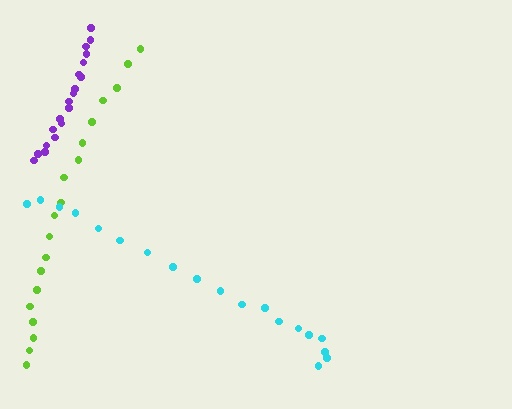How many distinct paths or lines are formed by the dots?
There are 3 distinct paths.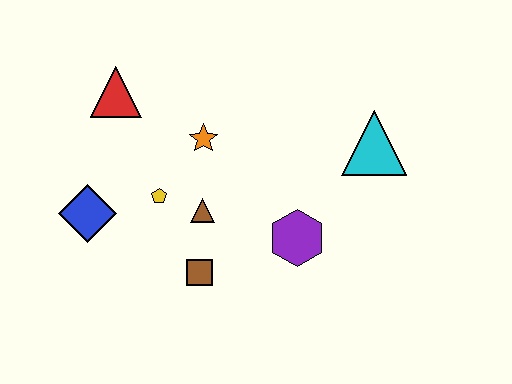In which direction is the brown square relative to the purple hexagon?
The brown square is to the left of the purple hexagon.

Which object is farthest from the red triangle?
The cyan triangle is farthest from the red triangle.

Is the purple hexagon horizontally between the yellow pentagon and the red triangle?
No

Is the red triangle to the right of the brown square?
No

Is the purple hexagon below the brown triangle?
Yes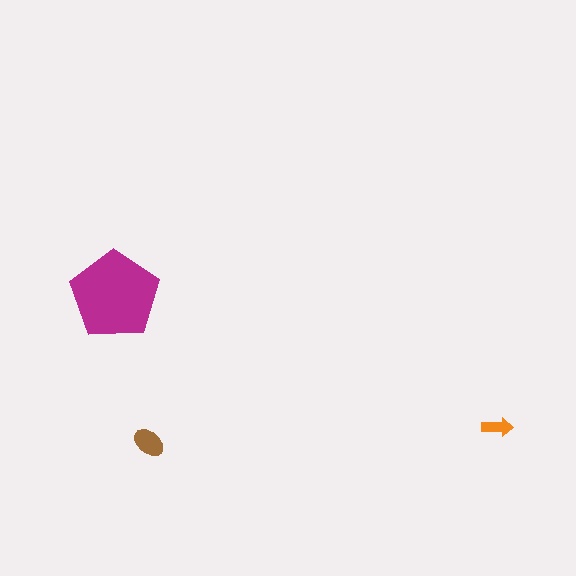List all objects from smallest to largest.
The orange arrow, the brown ellipse, the magenta pentagon.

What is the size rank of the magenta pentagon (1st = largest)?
1st.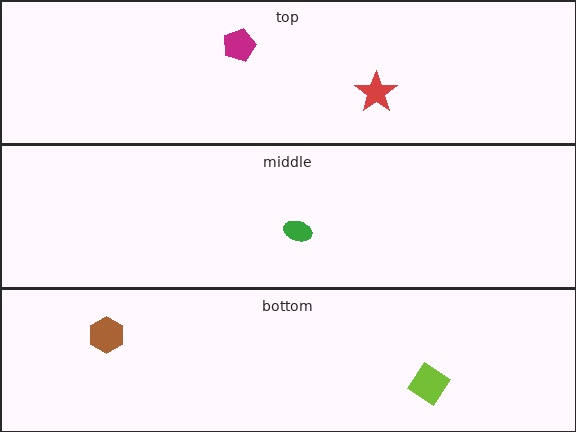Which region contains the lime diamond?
The bottom region.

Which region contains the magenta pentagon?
The top region.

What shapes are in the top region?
The red star, the magenta pentagon.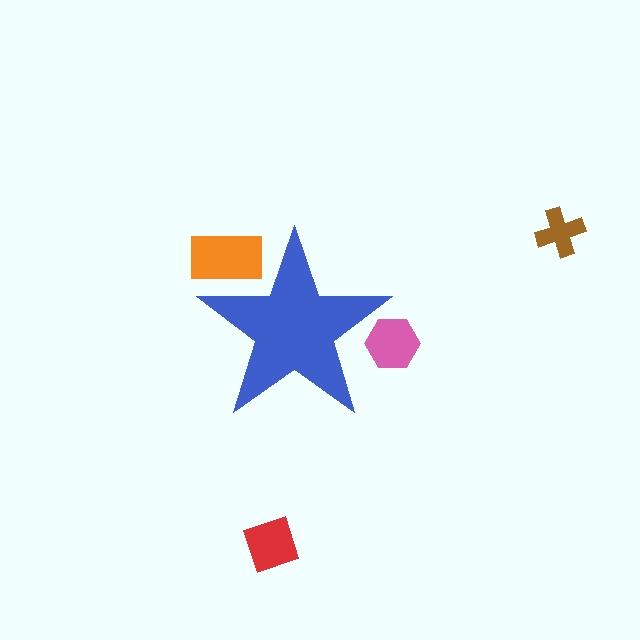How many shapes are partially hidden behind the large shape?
2 shapes are partially hidden.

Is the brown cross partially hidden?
No, the brown cross is fully visible.